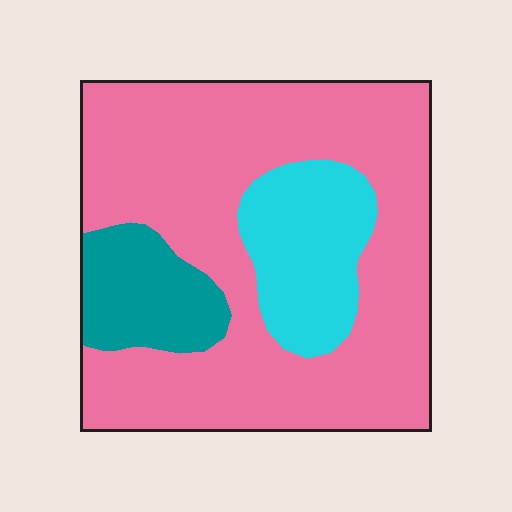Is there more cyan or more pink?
Pink.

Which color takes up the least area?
Teal, at roughly 10%.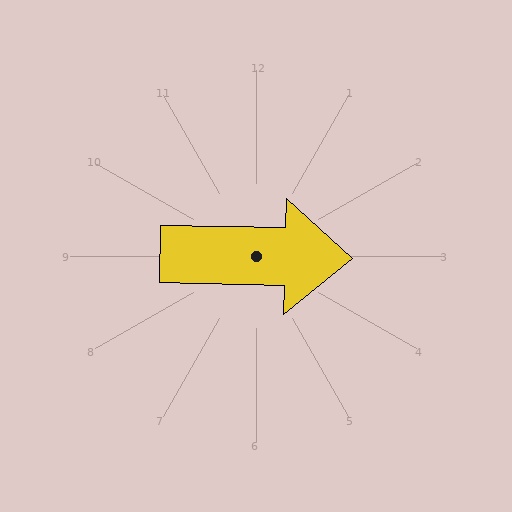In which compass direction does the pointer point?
East.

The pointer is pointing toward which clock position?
Roughly 3 o'clock.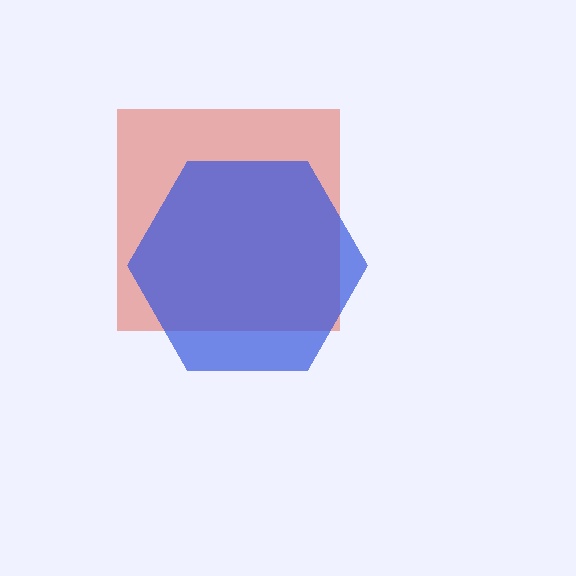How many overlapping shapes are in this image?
There are 2 overlapping shapes in the image.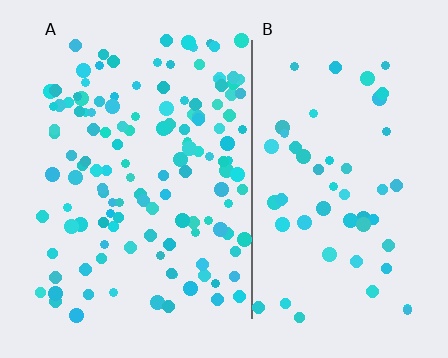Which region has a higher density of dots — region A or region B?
A (the left).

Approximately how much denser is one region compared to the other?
Approximately 2.6× — region A over region B.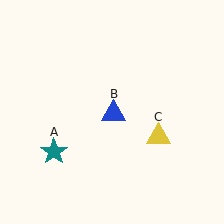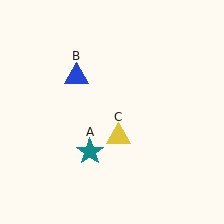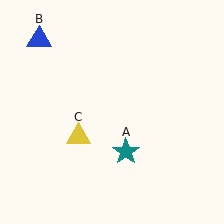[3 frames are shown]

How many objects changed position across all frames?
3 objects changed position: teal star (object A), blue triangle (object B), yellow triangle (object C).